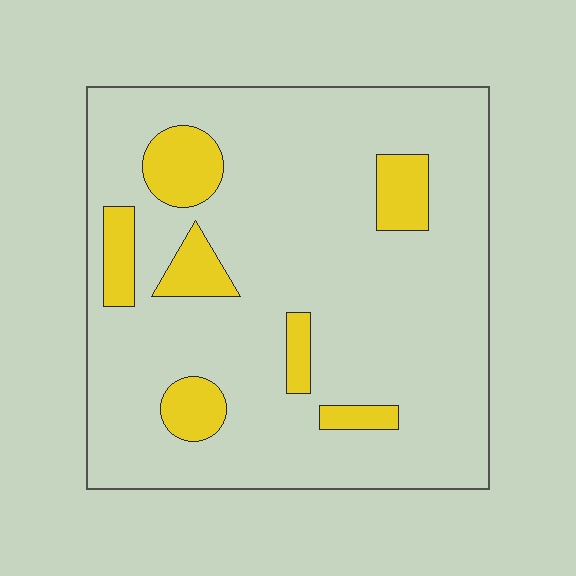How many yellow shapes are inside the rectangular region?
7.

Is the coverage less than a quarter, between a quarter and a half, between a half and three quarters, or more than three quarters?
Less than a quarter.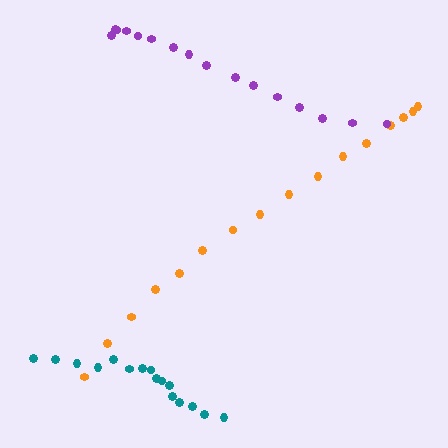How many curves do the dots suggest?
There are 3 distinct paths.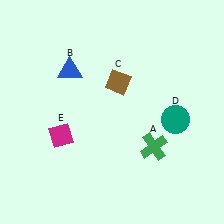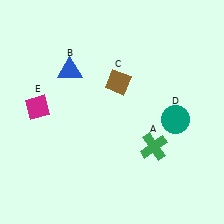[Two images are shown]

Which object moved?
The magenta diamond (E) moved up.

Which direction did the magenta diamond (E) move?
The magenta diamond (E) moved up.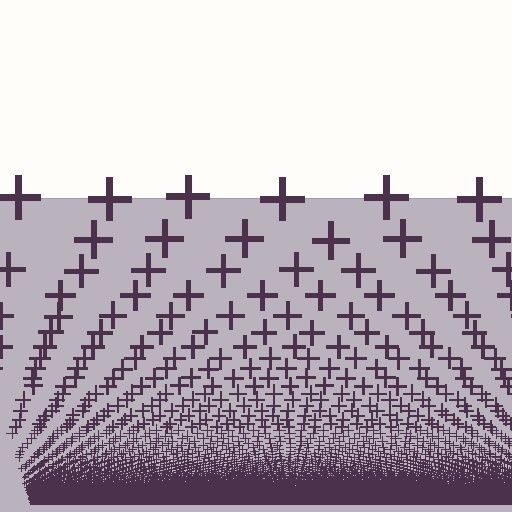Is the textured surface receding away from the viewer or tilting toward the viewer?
The surface appears to tilt toward the viewer. Texture elements get larger and sparser toward the top.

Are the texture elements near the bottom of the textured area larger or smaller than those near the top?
Smaller. The gradient is inverted — elements near the bottom are smaller and denser.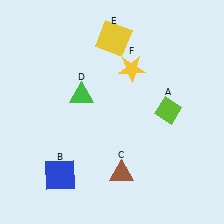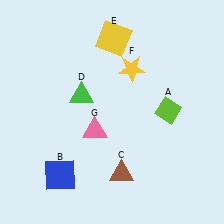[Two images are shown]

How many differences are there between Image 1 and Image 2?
There is 1 difference between the two images.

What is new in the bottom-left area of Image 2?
A pink triangle (G) was added in the bottom-left area of Image 2.